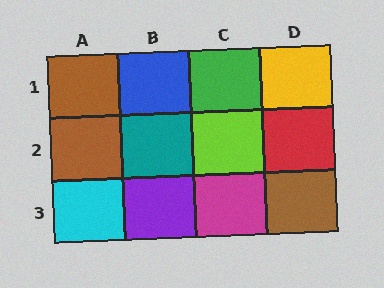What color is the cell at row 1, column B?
Blue.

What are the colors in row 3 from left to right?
Cyan, purple, magenta, brown.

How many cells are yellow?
1 cell is yellow.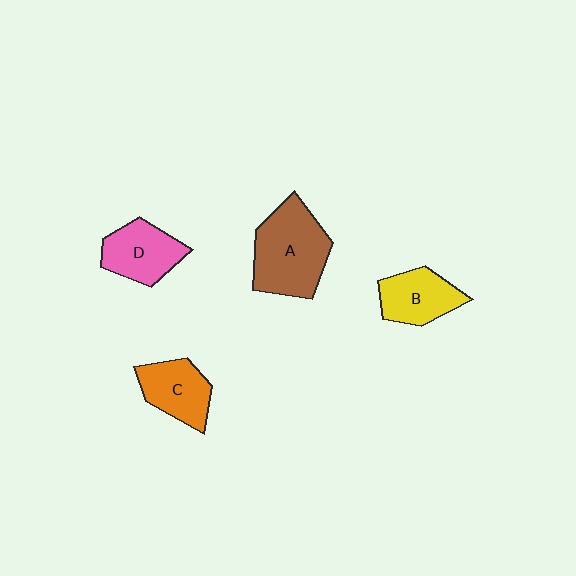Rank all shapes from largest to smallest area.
From largest to smallest: A (brown), D (pink), B (yellow), C (orange).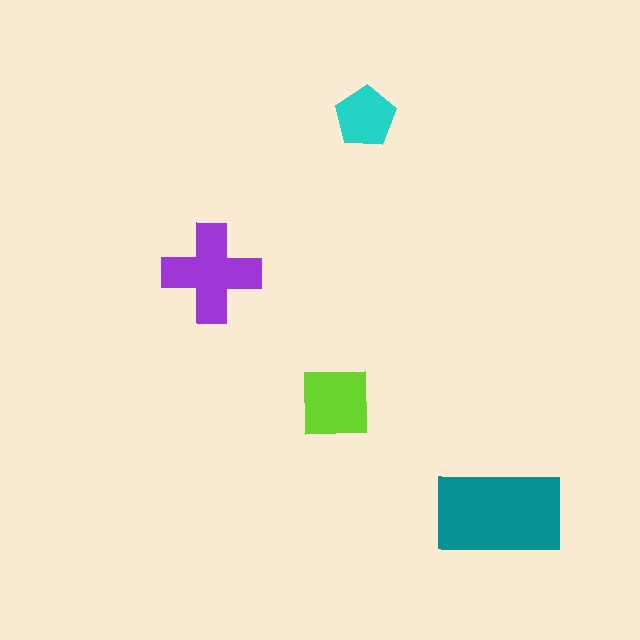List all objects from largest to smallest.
The teal rectangle, the purple cross, the lime square, the cyan pentagon.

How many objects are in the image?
There are 4 objects in the image.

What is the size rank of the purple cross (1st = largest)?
2nd.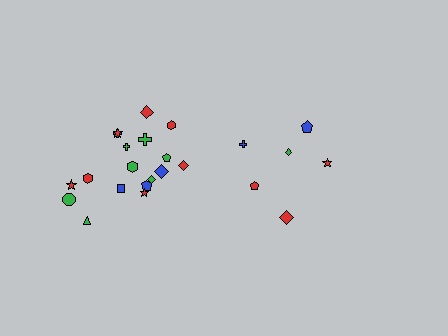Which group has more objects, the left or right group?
The left group.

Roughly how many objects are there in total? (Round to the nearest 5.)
Roughly 25 objects in total.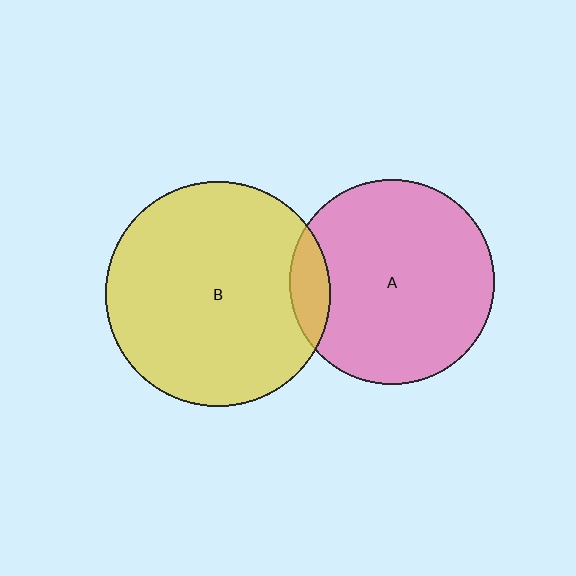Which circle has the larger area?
Circle B (yellow).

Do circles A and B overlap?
Yes.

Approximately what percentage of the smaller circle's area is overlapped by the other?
Approximately 10%.